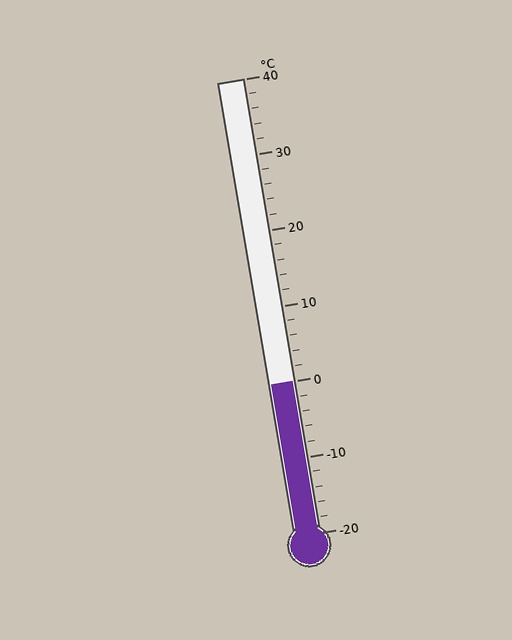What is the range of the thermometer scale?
The thermometer scale ranges from -20°C to 40°C.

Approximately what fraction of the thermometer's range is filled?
The thermometer is filled to approximately 35% of its range.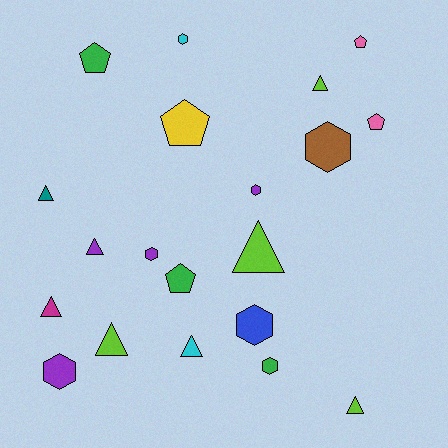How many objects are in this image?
There are 20 objects.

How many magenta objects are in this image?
There is 1 magenta object.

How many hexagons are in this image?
There are 7 hexagons.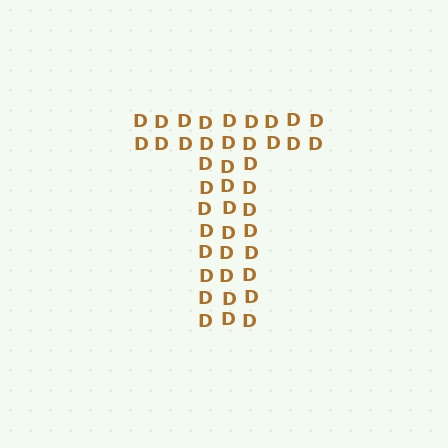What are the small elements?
The small elements are letter D's.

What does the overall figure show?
The overall figure shows the letter T.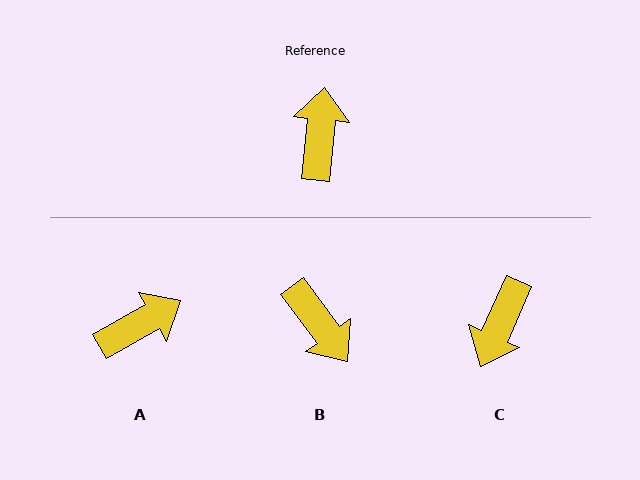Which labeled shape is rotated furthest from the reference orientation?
C, about 161 degrees away.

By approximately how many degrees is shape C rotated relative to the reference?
Approximately 161 degrees counter-clockwise.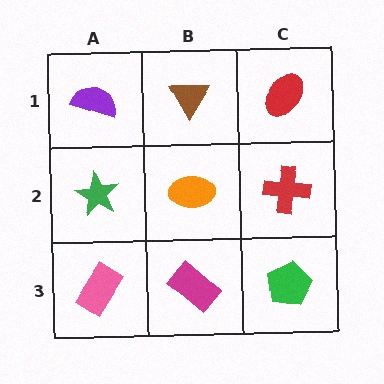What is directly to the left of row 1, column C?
A brown triangle.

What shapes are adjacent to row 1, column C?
A red cross (row 2, column C), a brown triangle (row 1, column B).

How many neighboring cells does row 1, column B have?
3.